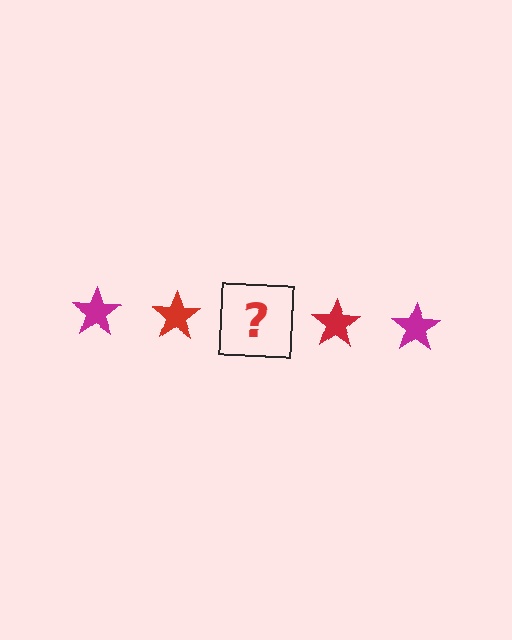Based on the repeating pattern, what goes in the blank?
The blank should be a magenta star.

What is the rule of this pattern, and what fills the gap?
The rule is that the pattern cycles through magenta, red stars. The gap should be filled with a magenta star.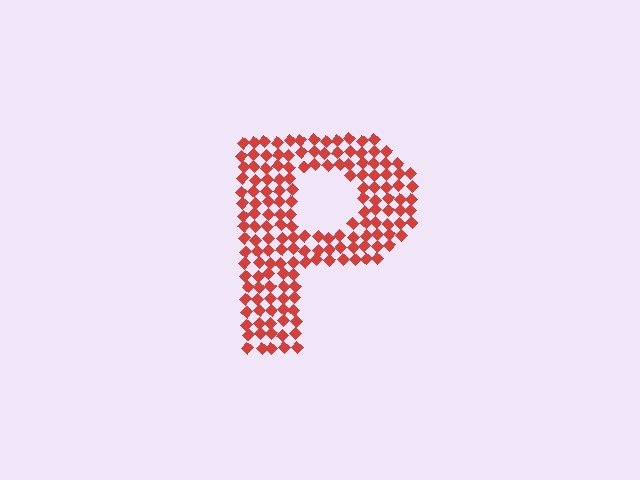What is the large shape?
The large shape is the letter P.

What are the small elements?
The small elements are diamonds.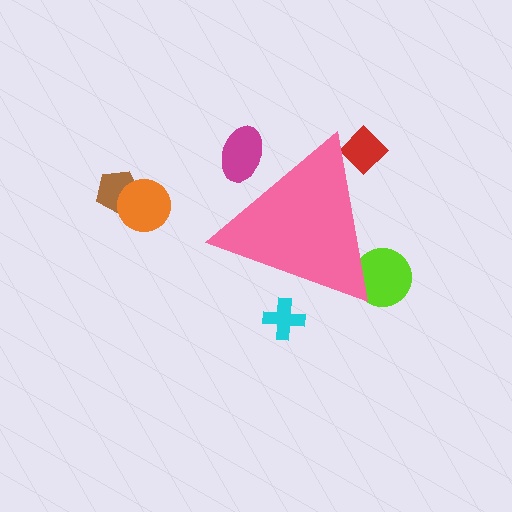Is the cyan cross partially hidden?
Yes, the cyan cross is partially hidden behind the pink triangle.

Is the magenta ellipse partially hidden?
Yes, the magenta ellipse is partially hidden behind the pink triangle.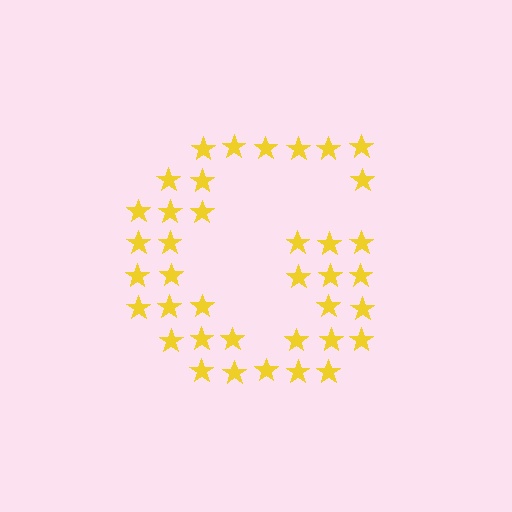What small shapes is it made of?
It is made of small stars.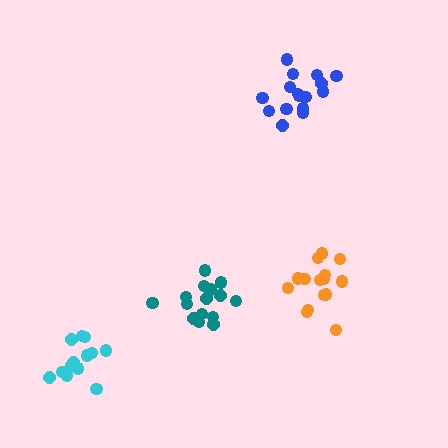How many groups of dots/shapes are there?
There are 4 groups.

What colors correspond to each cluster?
The clusters are colored: cyan, blue, teal, orange.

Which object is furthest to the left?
The cyan cluster is leftmost.